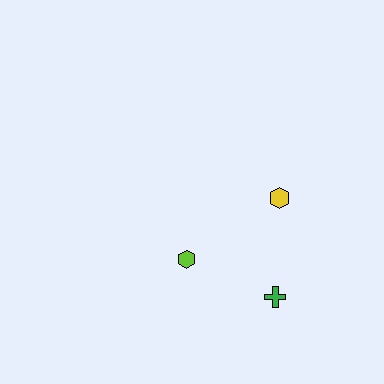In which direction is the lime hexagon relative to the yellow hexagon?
The lime hexagon is to the left of the yellow hexagon.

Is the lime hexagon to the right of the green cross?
No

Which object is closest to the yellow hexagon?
The green cross is closest to the yellow hexagon.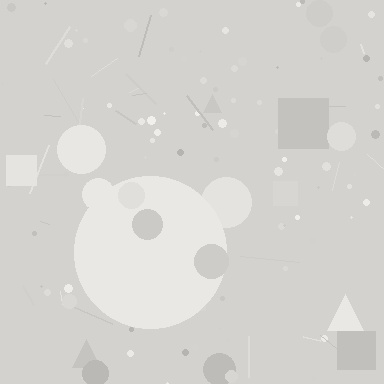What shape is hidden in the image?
A circle is hidden in the image.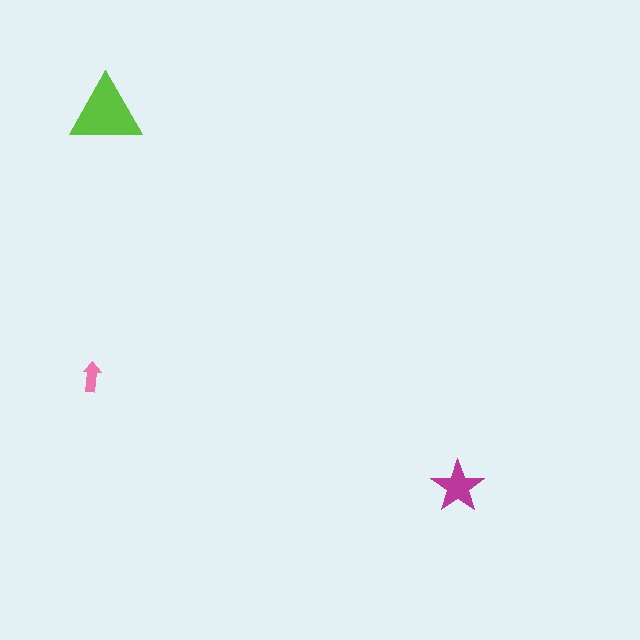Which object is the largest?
The lime triangle.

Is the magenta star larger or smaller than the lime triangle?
Smaller.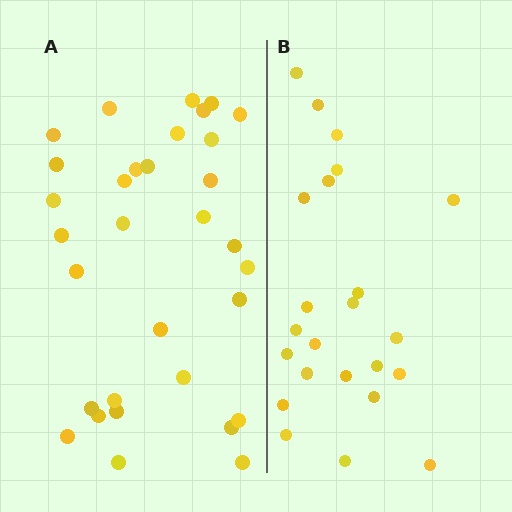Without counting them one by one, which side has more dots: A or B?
Region A (the left region) has more dots.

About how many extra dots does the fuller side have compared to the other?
Region A has roughly 8 or so more dots than region B.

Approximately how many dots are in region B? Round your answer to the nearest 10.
About 20 dots. (The exact count is 23, which rounds to 20.)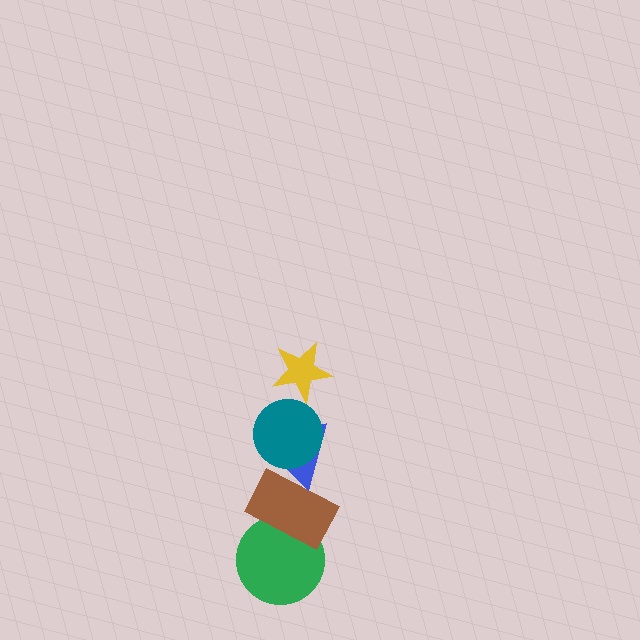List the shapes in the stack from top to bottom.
From top to bottom: the yellow star, the teal circle, the blue triangle, the brown rectangle, the green circle.